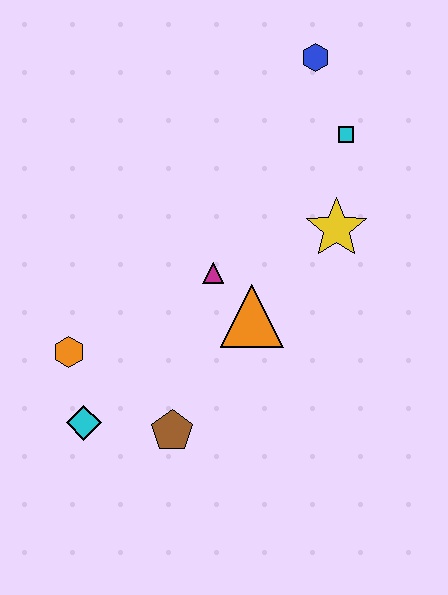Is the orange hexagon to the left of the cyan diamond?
Yes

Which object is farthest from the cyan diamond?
The blue hexagon is farthest from the cyan diamond.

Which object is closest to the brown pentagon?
The cyan diamond is closest to the brown pentagon.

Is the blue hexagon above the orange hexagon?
Yes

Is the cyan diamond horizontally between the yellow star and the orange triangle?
No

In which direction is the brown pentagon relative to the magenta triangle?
The brown pentagon is below the magenta triangle.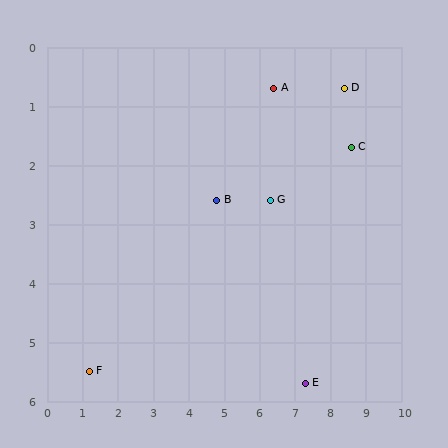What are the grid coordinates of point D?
Point D is at approximately (8.4, 0.7).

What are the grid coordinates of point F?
Point F is at approximately (1.2, 5.5).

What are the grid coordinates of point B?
Point B is at approximately (4.8, 2.6).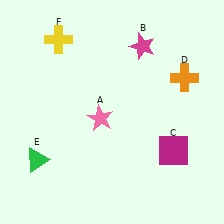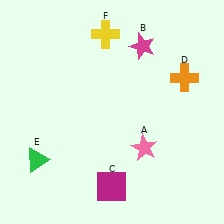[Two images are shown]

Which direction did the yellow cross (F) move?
The yellow cross (F) moved right.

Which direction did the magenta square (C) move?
The magenta square (C) moved left.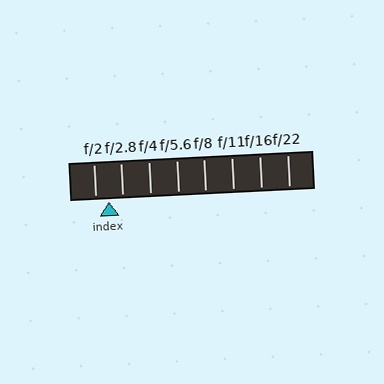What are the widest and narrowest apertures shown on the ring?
The widest aperture shown is f/2 and the narrowest is f/22.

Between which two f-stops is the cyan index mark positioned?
The index mark is between f/2 and f/2.8.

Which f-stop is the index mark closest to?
The index mark is closest to f/2.8.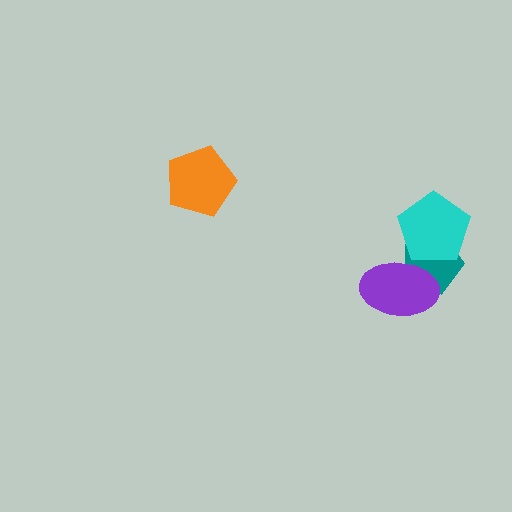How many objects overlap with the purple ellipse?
2 objects overlap with the purple ellipse.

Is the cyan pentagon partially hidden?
Yes, it is partially covered by another shape.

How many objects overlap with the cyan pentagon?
2 objects overlap with the cyan pentagon.